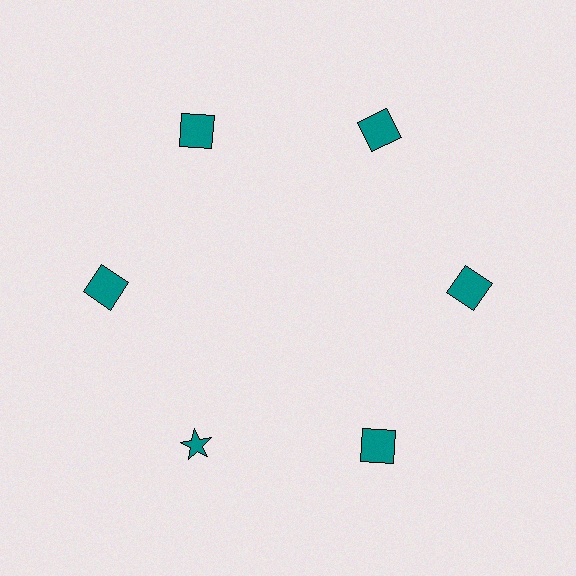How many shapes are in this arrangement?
There are 6 shapes arranged in a ring pattern.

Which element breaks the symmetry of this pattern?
The teal star at roughly the 7 o'clock position breaks the symmetry. All other shapes are teal squares.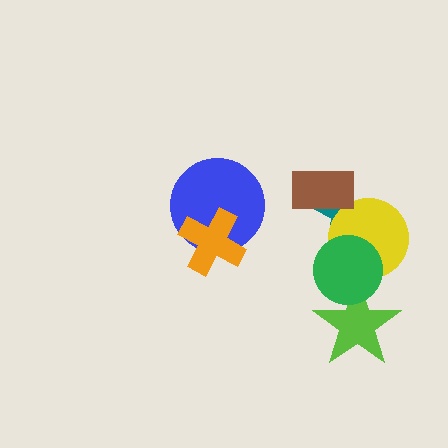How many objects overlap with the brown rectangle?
1 object overlaps with the brown rectangle.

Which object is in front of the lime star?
The green circle is in front of the lime star.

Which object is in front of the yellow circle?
The green circle is in front of the yellow circle.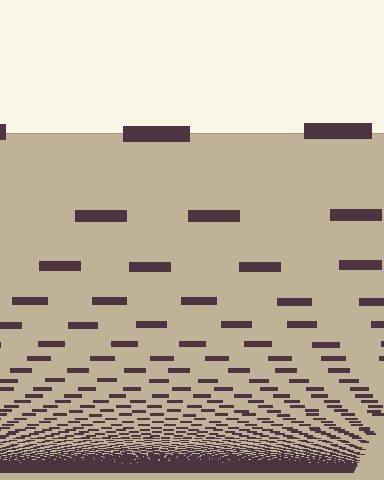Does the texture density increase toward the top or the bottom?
Density increases toward the bottom.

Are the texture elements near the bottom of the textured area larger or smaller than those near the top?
Smaller. The gradient is inverted — elements near the bottom are smaller and denser.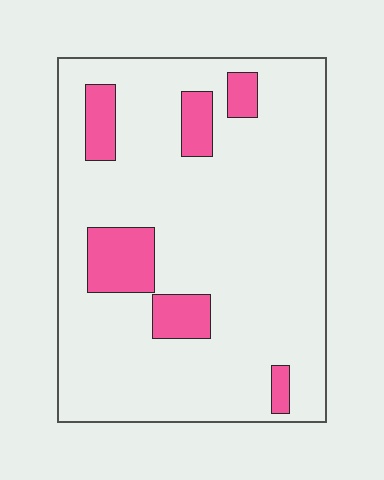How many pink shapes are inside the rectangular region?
6.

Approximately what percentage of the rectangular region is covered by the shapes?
Approximately 15%.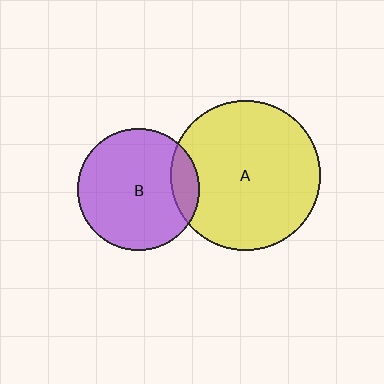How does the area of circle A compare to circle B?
Approximately 1.5 times.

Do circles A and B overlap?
Yes.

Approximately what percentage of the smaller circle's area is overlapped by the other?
Approximately 15%.